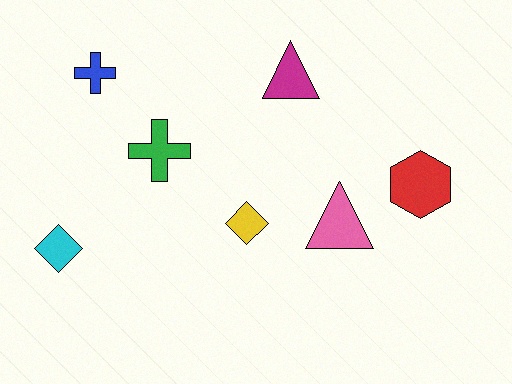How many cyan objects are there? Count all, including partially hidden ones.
There is 1 cyan object.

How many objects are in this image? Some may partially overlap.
There are 7 objects.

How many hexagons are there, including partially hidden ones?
There is 1 hexagon.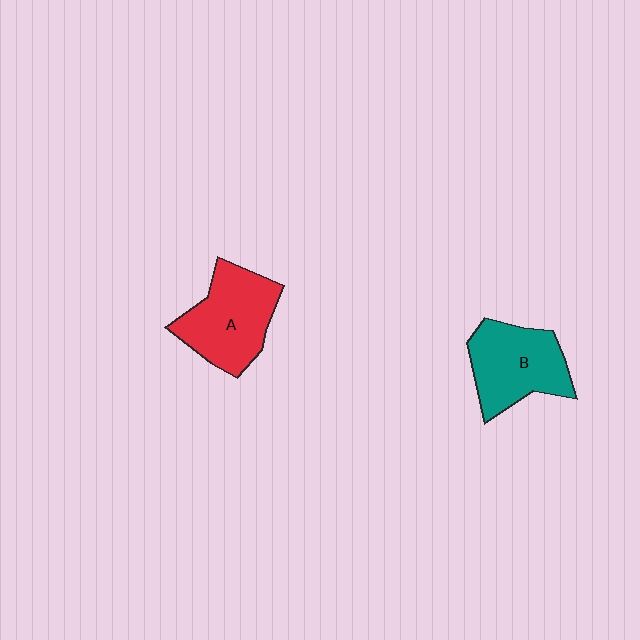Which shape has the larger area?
Shape A (red).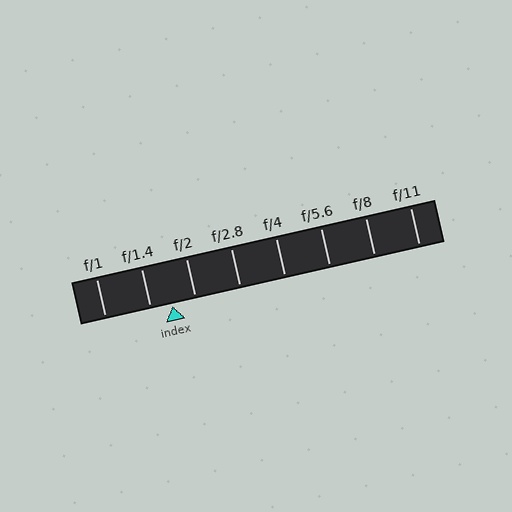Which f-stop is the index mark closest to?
The index mark is closest to f/1.4.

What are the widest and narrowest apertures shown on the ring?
The widest aperture shown is f/1 and the narrowest is f/11.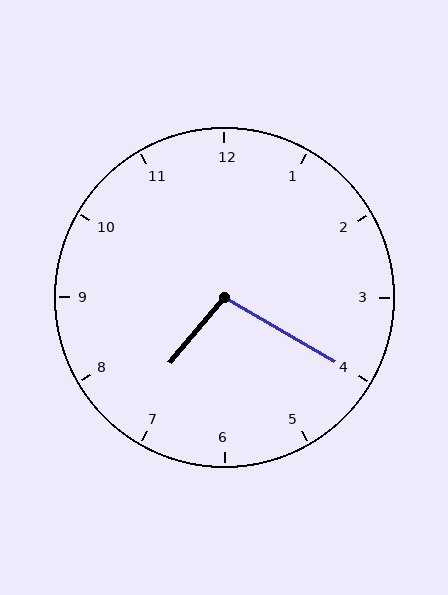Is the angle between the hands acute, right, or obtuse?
It is obtuse.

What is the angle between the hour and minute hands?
Approximately 100 degrees.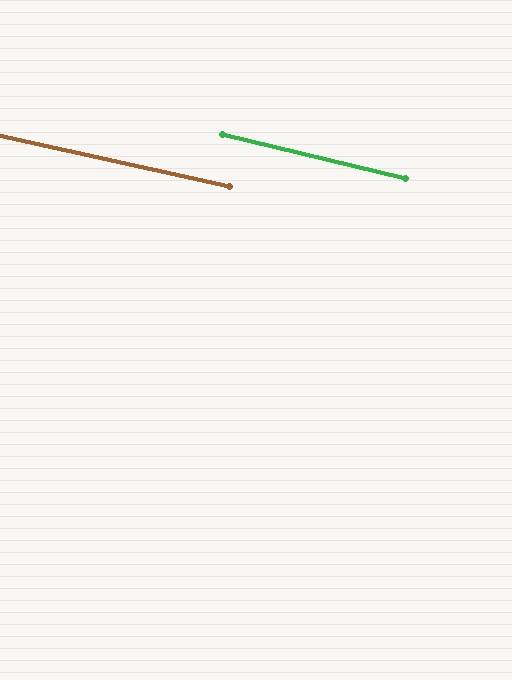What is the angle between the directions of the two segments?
Approximately 1 degree.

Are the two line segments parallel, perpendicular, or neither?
Parallel — their directions differ by only 1.0°.